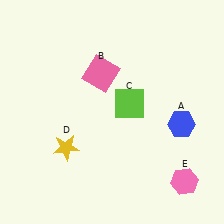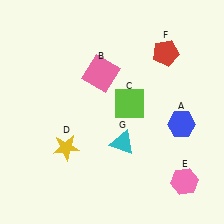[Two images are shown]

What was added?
A red pentagon (F), a cyan triangle (G) were added in Image 2.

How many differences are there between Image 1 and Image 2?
There are 2 differences between the two images.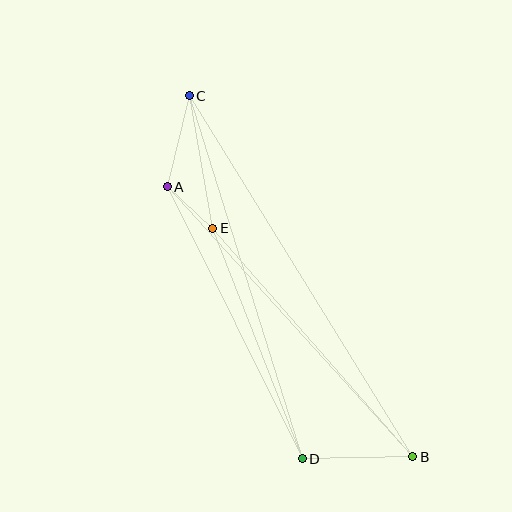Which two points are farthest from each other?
Points B and C are farthest from each other.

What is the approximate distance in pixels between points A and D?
The distance between A and D is approximately 304 pixels.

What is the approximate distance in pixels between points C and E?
The distance between C and E is approximately 134 pixels.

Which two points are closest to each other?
Points A and E are closest to each other.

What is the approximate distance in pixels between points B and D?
The distance between B and D is approximately 111 pixels.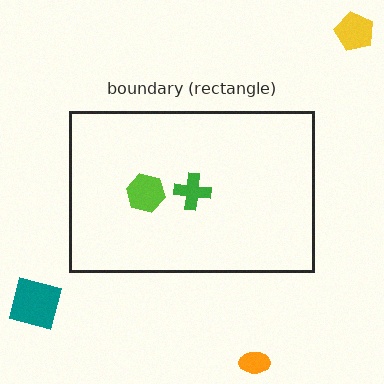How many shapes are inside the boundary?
2 inside, 3 outside.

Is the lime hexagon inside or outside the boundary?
Inside.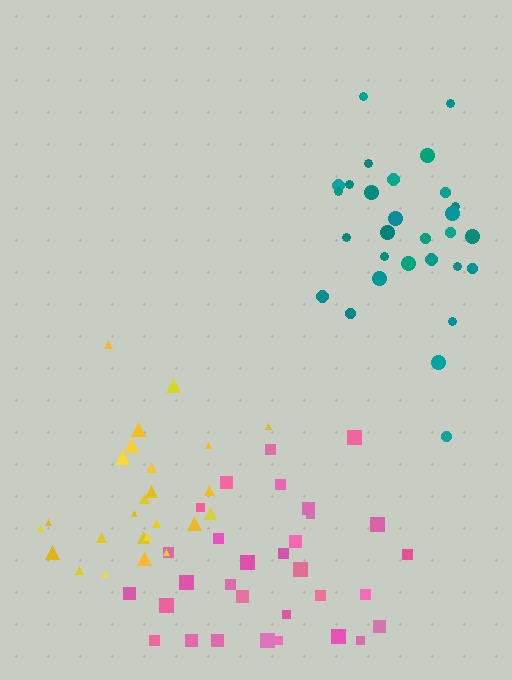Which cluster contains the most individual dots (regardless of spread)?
Pink (31).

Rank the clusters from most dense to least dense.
yellow, teal, pink.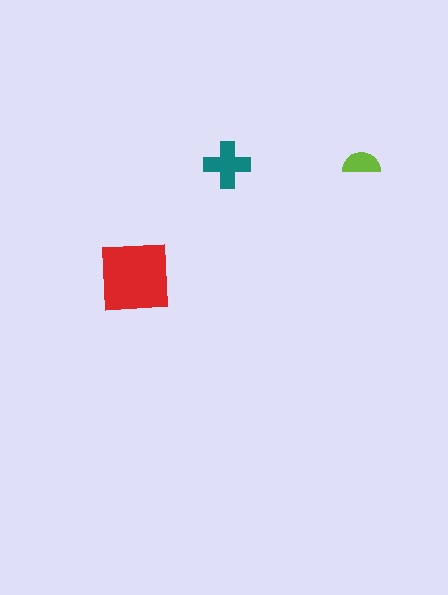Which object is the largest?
The red square.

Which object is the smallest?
The lime semicircle.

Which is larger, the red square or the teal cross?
The red square.